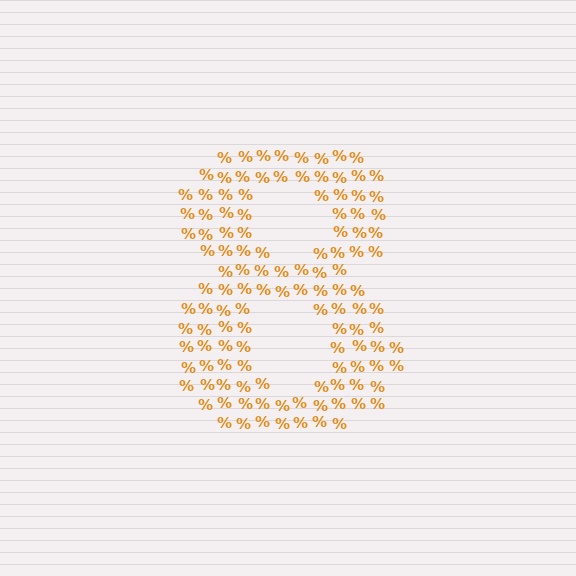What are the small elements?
The small elements are percent signs.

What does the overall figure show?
The overall figure shows the digit 8.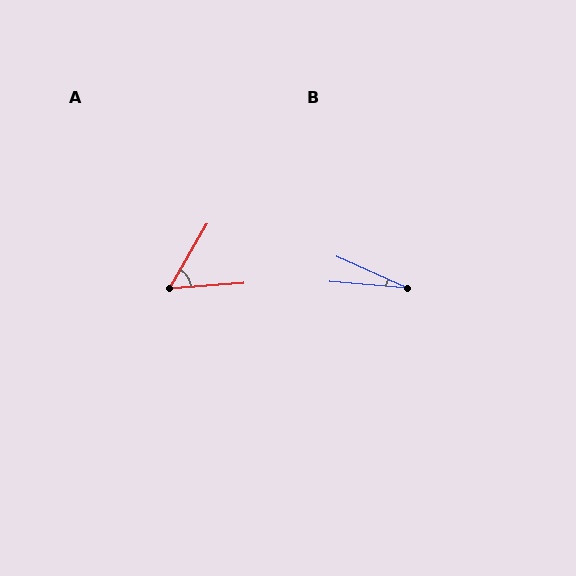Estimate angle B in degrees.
Approximately 19 degrees.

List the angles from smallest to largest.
B (19°), A (55°).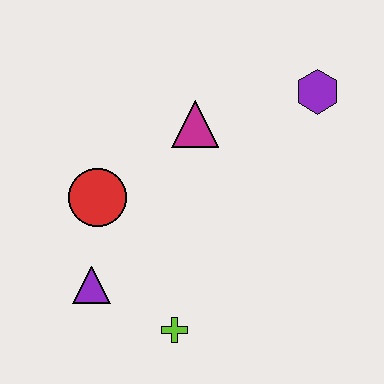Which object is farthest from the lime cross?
The purple hexagon is farthest from the lime cross.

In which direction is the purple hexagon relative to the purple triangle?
The purple hexagon is to the right of the purple triangle.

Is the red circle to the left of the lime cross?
Yes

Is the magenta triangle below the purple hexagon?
Yes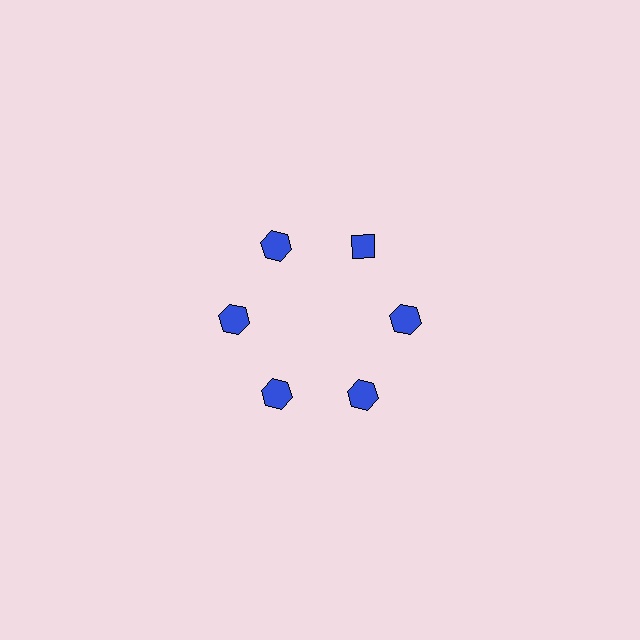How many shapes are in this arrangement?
There are 6 shapes arranged in a ring pattern.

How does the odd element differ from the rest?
It has a different shape: diamond instead of hexagon.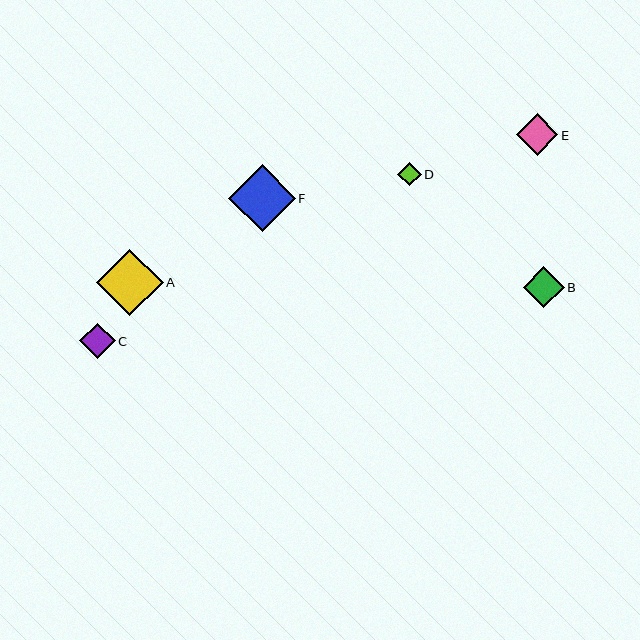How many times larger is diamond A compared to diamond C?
Diamond A is approximately 1.9 times the size of diamond C.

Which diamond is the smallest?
Diamond D is the smallest with a size of approximately 23 pixels.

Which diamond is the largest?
Diamond F is the largest with a size of approximately 67 pixels.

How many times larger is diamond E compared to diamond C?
Diamond E is approximately 1.2 times the size of diamond C.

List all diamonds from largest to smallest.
From largest to smallest: F, A, E, B, C, D.